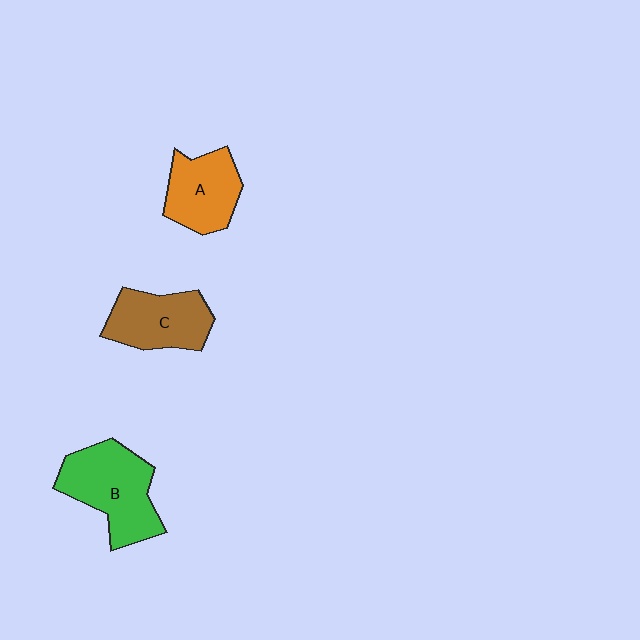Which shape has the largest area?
Shape B (green).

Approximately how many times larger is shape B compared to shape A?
Approximately 1.4 times.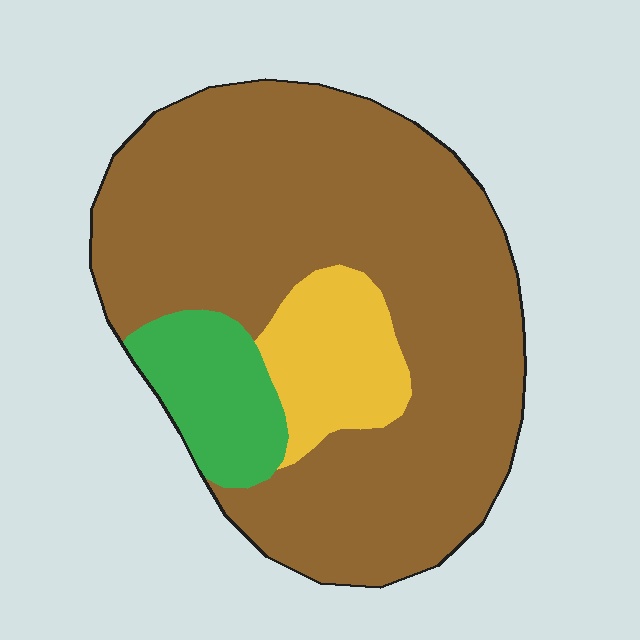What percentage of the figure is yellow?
Yellow covers about 10% of the figure.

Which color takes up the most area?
Brown, at roughly 75%.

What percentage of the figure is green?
Green covers 11% of the figure.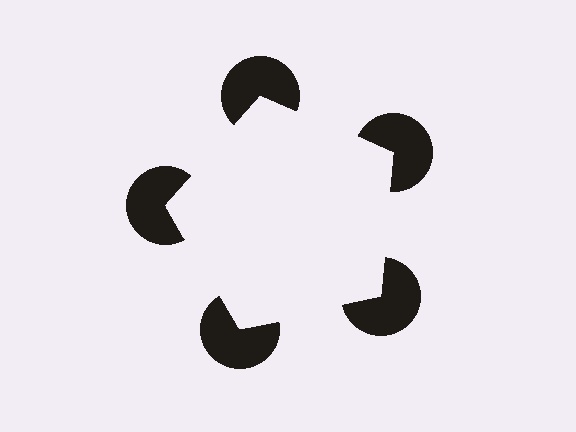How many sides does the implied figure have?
5 sides.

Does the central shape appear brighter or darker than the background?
It typically appears slightly brighter than the background, even though no actual brightness change is drawn.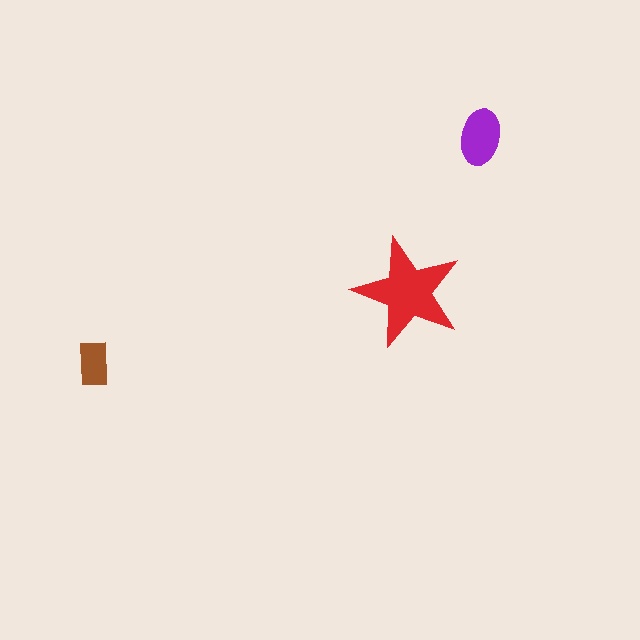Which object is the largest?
The red star.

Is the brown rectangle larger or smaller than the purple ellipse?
Smaller.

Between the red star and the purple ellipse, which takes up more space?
The red star.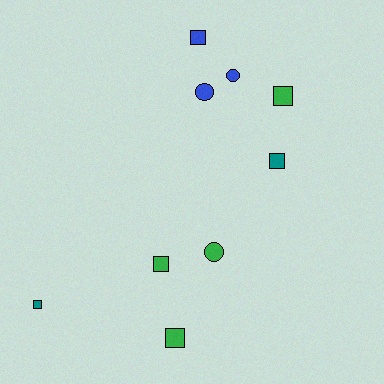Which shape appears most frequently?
Square, with 6 objects.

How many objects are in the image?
There are 9 objects.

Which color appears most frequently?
Green, with 4 objects.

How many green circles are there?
There is 1 green circle.